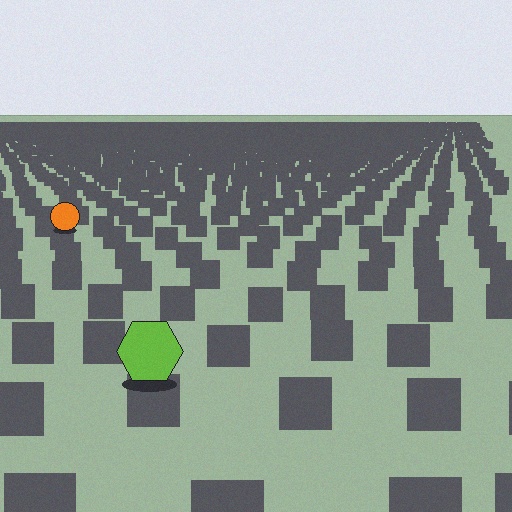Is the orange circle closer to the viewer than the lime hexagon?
No. The lime hexagon is closer — you can tell from the texture gradient: the ground texture is coarser near it.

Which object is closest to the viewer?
The lime hexagon is closest. The texture marks near it are larger and more spread out.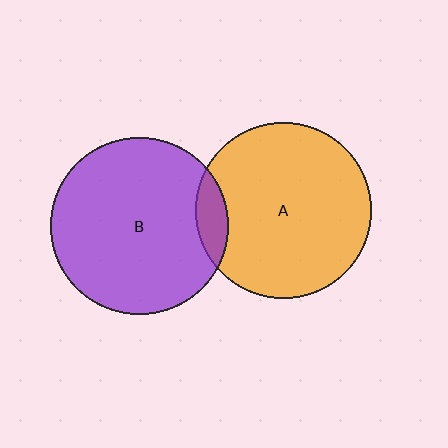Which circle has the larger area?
Circle B (purple).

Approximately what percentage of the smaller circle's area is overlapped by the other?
Approximately 10%.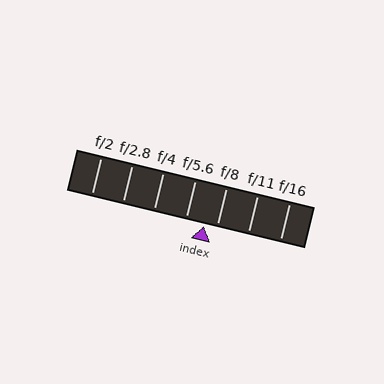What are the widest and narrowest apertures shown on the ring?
The widest aperture shown is f/2 and the narrowest is f/16.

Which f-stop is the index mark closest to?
The index mark is closest to f/8.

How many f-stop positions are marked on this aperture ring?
There are 7 f-stop positions marked.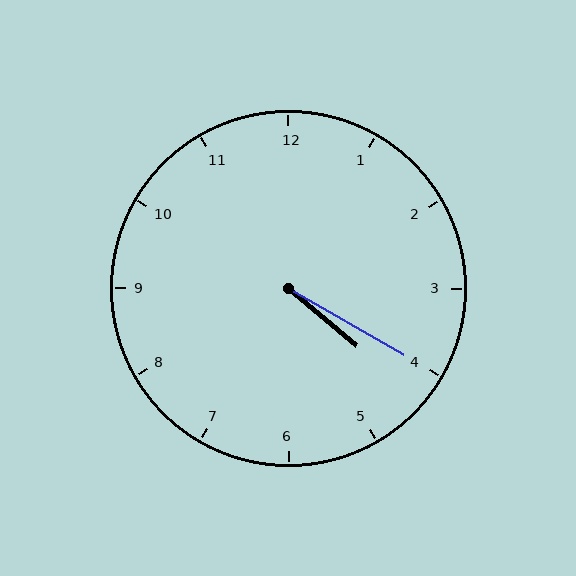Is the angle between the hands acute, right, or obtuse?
It is acute.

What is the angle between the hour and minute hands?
Approximately 10 degrees.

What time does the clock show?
4:20.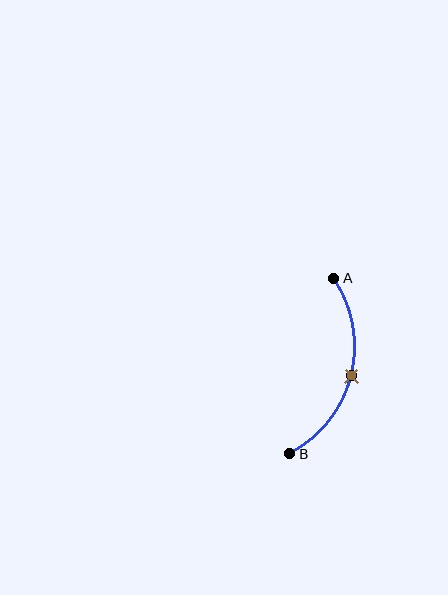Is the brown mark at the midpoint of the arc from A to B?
Yes. The brown mark lies on the arc at equal arc-length from both A and B — it is the arc midpoint.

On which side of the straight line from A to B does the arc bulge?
The arc bulges to the right of the straight line connecting A and B.